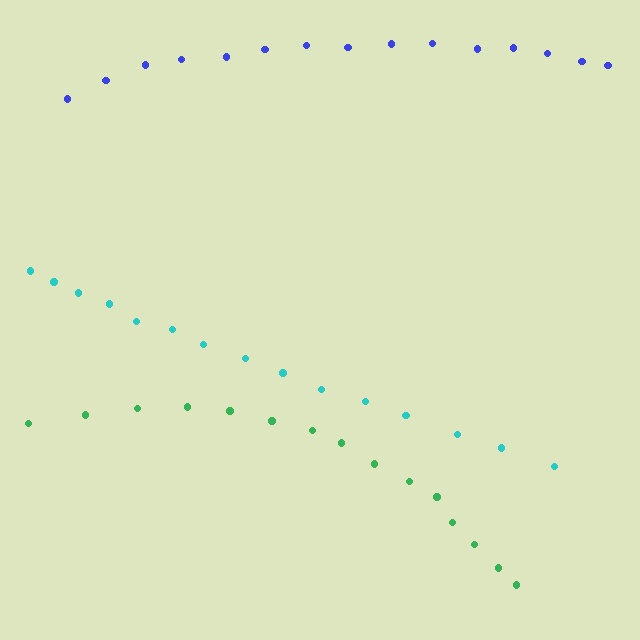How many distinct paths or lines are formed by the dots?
There are 3 distinct paths.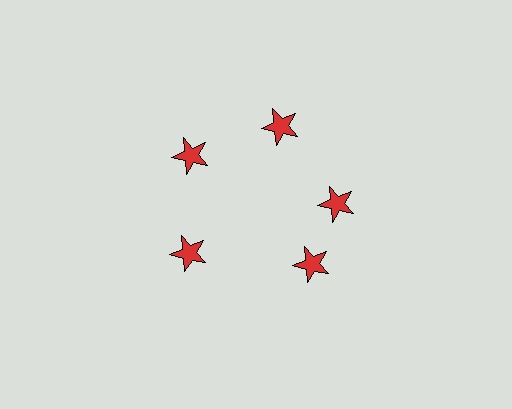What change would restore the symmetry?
The symmetry would be restored by rotating it back into even spacing with its neighbors so that all 5 stars sit at equal angles and equal distance from the center.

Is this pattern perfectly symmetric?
No. The 5 red stars are arranged in a ring, but one element near the 5 o'clock position is rotated out of alignment along the ring, breaking the 5-fold rotational symmetry.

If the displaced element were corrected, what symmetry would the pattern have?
It would have 5-fold rotational symmetry — the pattern would map onto itself every 72 degrees.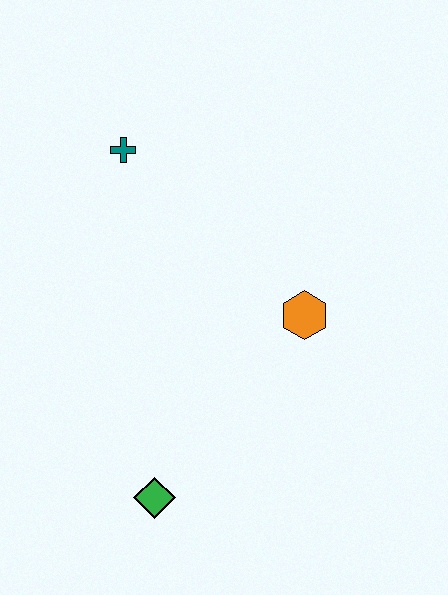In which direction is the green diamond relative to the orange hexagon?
The green diamond is below the orange hexagon.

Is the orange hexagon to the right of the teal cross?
Yes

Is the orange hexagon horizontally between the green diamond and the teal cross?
No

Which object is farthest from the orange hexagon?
The teal cross is farthest from the orange hexagon.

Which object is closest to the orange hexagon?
The green diamond is closest to the orange hexagon.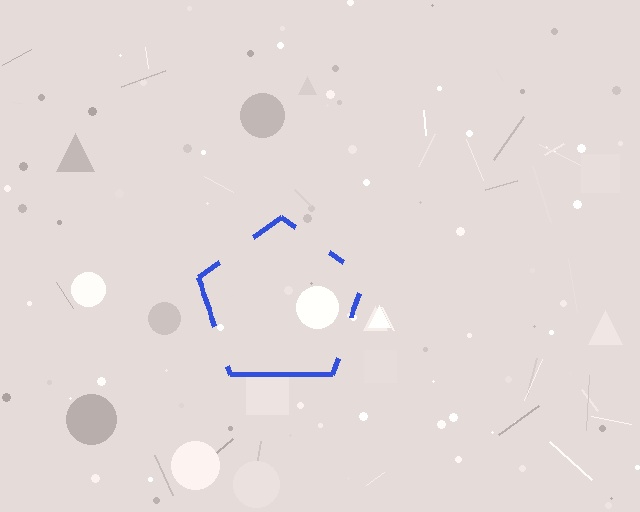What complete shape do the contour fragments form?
The contour fragments form a pentagon.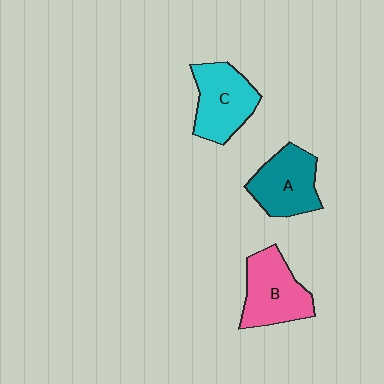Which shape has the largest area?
Shape B (pink).